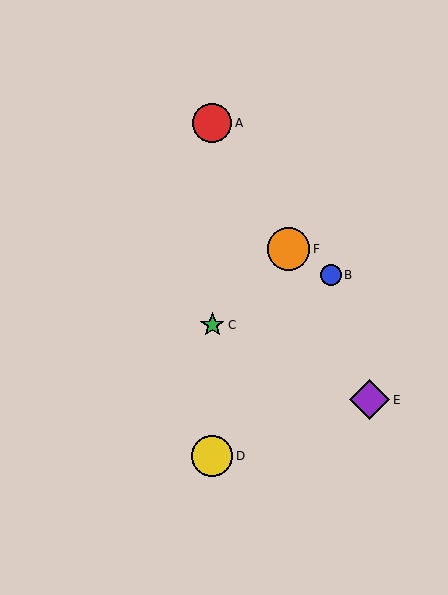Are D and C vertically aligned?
Yes, both are at x≈212.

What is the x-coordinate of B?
Object B is at x≈331.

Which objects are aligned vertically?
Objects A, C, D are aligned vertically.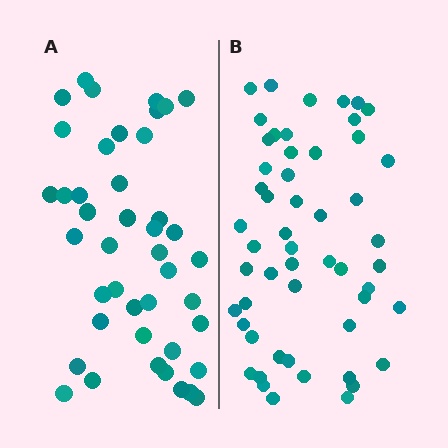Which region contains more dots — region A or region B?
Region B (the right region) has more dots.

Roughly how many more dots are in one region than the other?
Region B has roughly 10 or so more dots than region A.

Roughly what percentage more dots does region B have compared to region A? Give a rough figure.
About 25% more.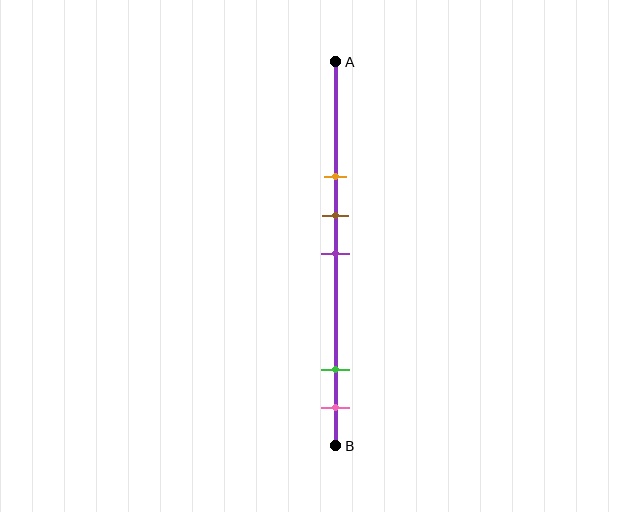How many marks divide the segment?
There are 5 marks dividing the segment.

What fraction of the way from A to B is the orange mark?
The orange mark is approximately 30% (0.3) of the way from A to B.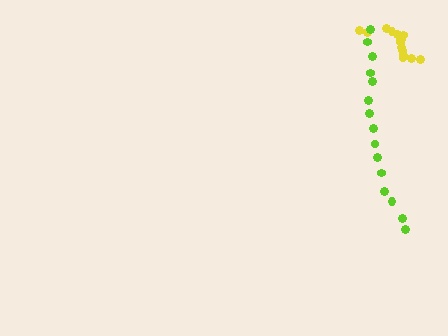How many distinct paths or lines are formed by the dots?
There are 2 distinct paths.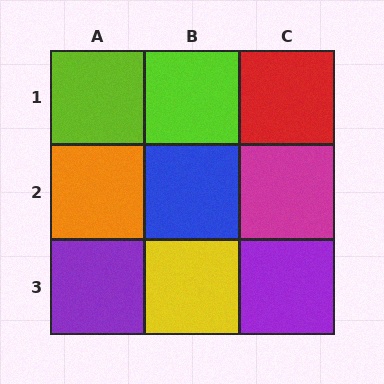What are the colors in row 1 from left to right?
Lime, lime, red.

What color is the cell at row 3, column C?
Purple.